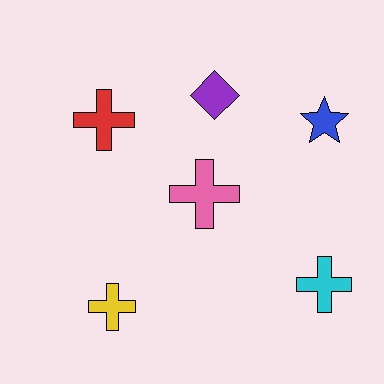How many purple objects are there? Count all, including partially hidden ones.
There is 1 purple object.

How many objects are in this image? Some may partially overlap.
There are 6 objects.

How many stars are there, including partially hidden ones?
There is 1 star.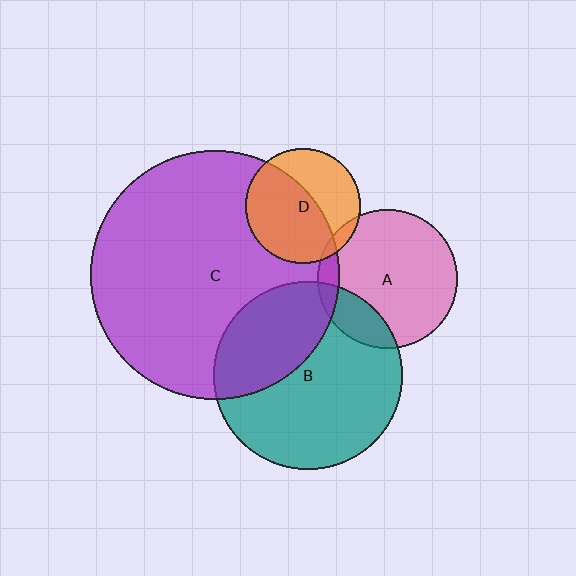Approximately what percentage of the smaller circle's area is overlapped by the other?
Approximately 10%.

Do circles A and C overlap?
Yes.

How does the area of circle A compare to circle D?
Approximately 1.5 times.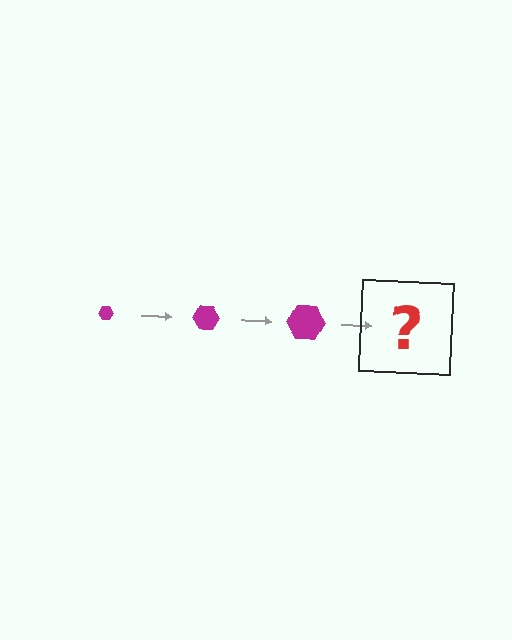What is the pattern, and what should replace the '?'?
The pattern is that the hexagon gets progressively larger each step. The '?' should be a magenta hexagon, larger than the previous one.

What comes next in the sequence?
The next element should be a magenta hexagon, larger than the previous one.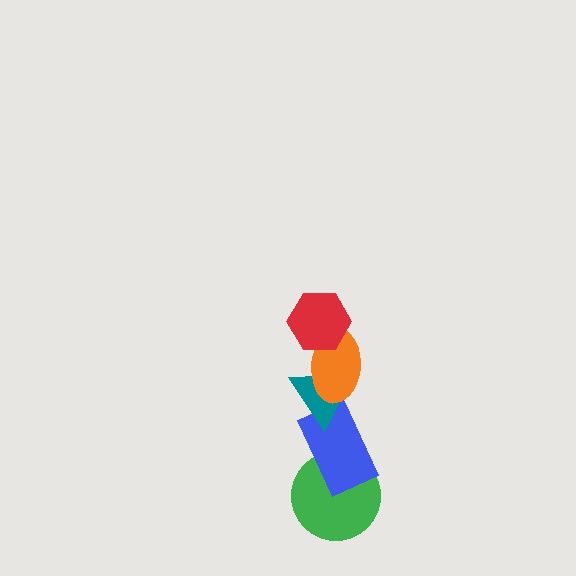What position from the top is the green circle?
The green circle is 5th from the top.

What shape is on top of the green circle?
The blue rectangle is on top of the green circle.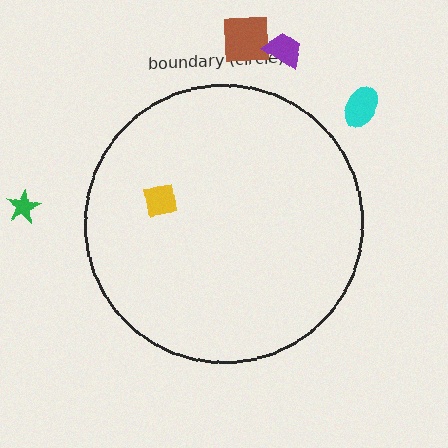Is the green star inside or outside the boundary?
Outside.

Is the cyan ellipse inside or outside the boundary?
Outside.